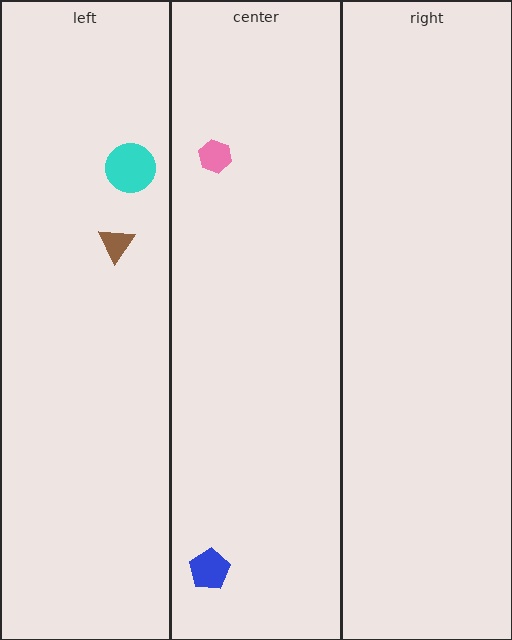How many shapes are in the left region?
2.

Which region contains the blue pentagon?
The center region.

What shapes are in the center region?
The blue pentagon, the pink hexagon.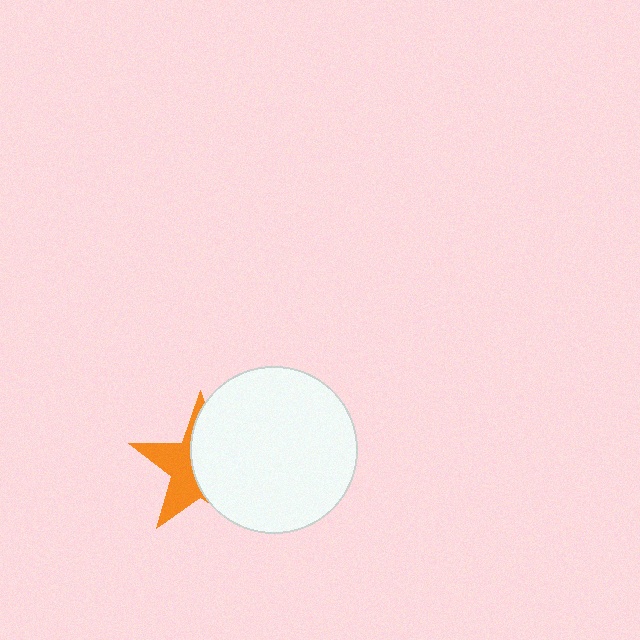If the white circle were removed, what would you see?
You would see the complete orange star.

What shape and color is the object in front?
The object in front is a white circle.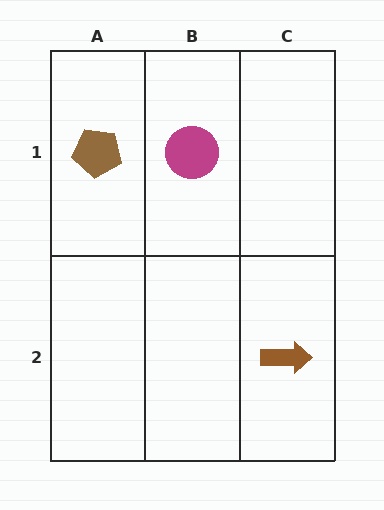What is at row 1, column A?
A brown pentagon.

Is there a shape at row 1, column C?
No, that cell is empty.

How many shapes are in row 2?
1 shape.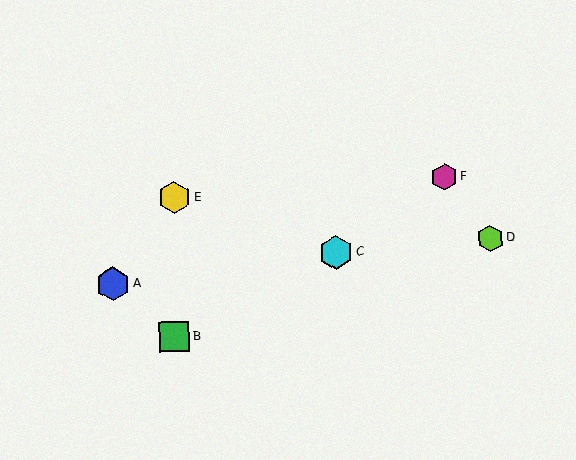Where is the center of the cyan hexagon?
The center of the cyan hexagon is at (336, 252).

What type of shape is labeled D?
Shape D is a lime hexagon.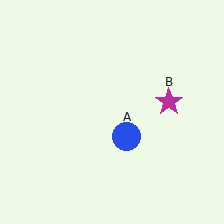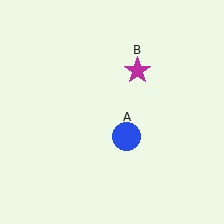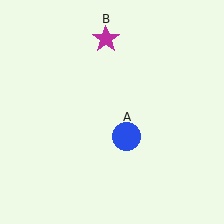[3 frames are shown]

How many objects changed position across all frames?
1 object changed position: magenta star (object B).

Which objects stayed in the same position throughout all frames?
Blue circle (object A) remained stationary.